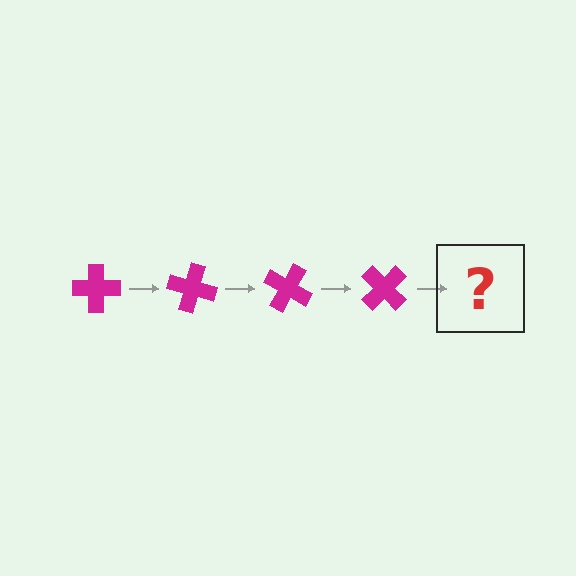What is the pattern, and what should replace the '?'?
The pattern is that the cross rotates 15 degrees each step. The '?' should be a magenta cross rotated 60 degrees.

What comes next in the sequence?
The next element should be a magenta cross rotated 60 degrees.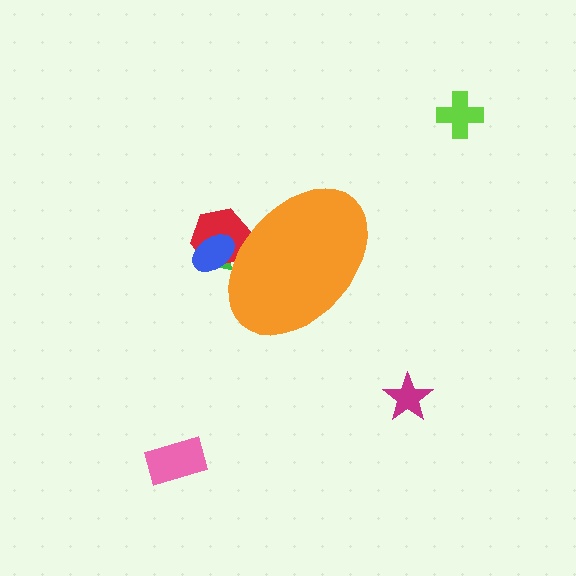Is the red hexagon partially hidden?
Yes, the red hexagon is partially hidden behind the orange ellipse.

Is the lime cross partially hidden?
No, the lime cross is fully visible.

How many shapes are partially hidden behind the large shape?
3 shapes are partially hidden.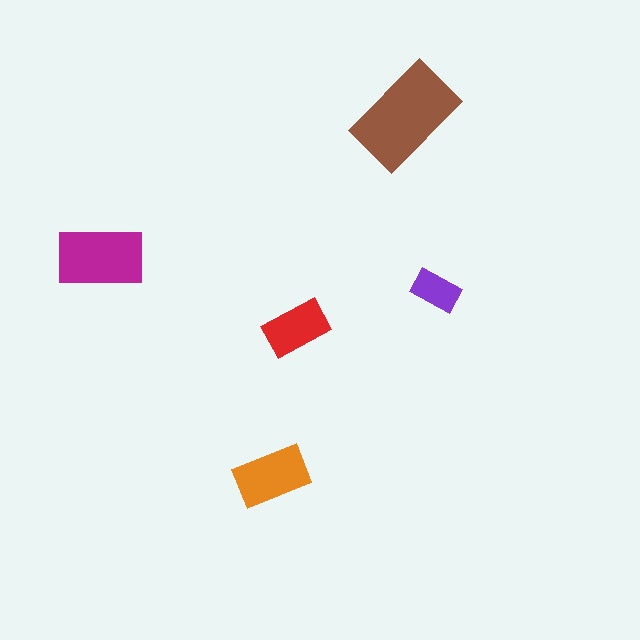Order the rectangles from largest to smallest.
the brown one, the magenta one, the orange one, the red one, the purple one.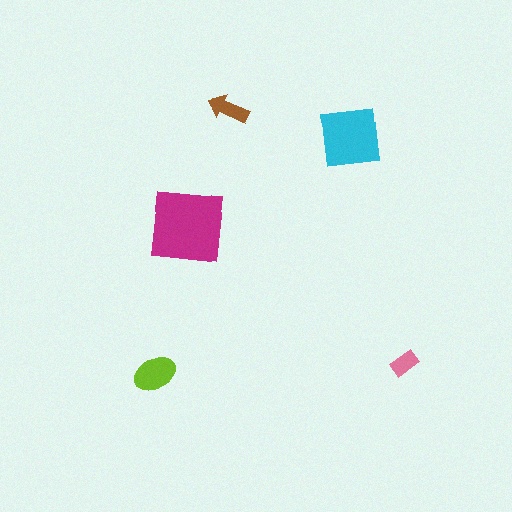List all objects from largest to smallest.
The magenta square, the cyan square, the lime ellipse, the brown arrow, the pink rectangle.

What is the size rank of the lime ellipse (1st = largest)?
3rd.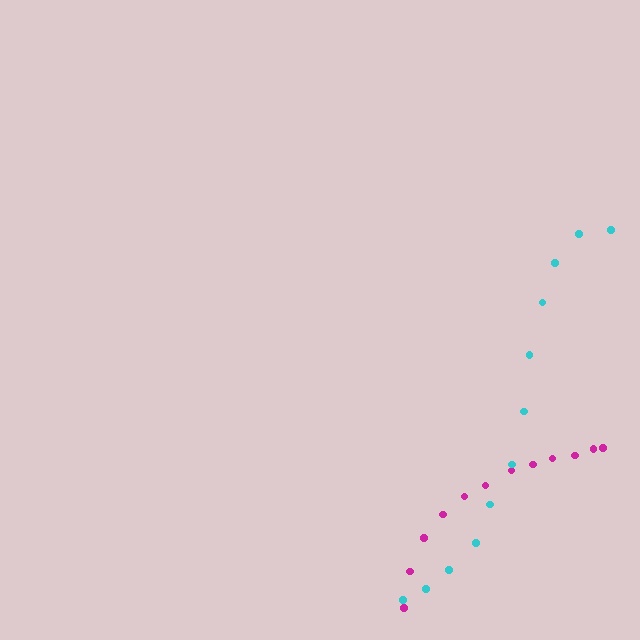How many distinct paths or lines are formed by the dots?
There are 2 distinct paths.